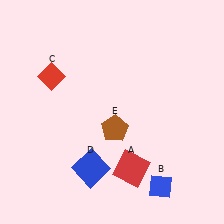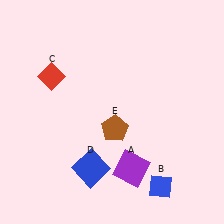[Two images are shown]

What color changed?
The square (A) changed from red in Image 1 to purple in Image 2.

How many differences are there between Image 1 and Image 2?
There is 1 difference between the two images.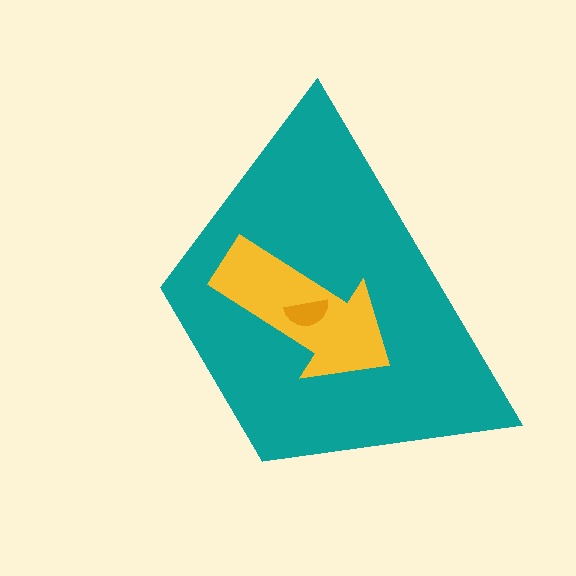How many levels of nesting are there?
3.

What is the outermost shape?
The teal trapezoid.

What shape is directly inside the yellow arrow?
The orange semicircle.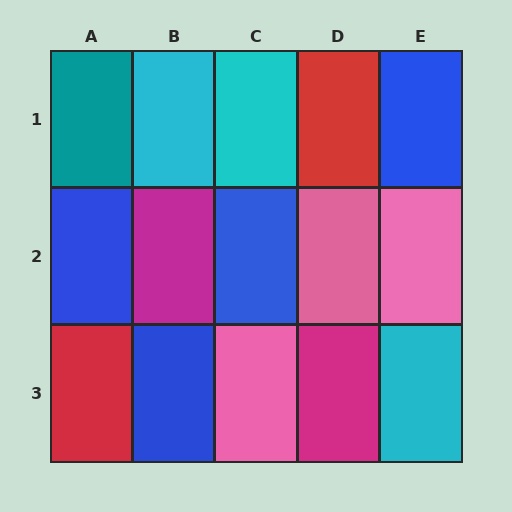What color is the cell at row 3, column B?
Blue.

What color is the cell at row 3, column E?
Cyan.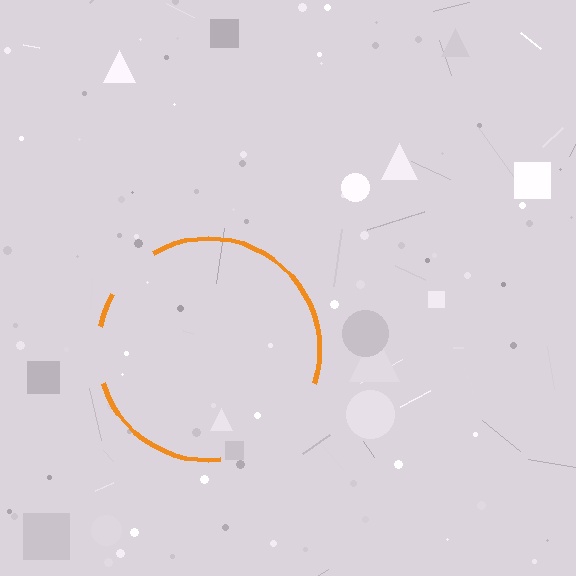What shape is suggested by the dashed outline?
The dashed outline suggests a circle.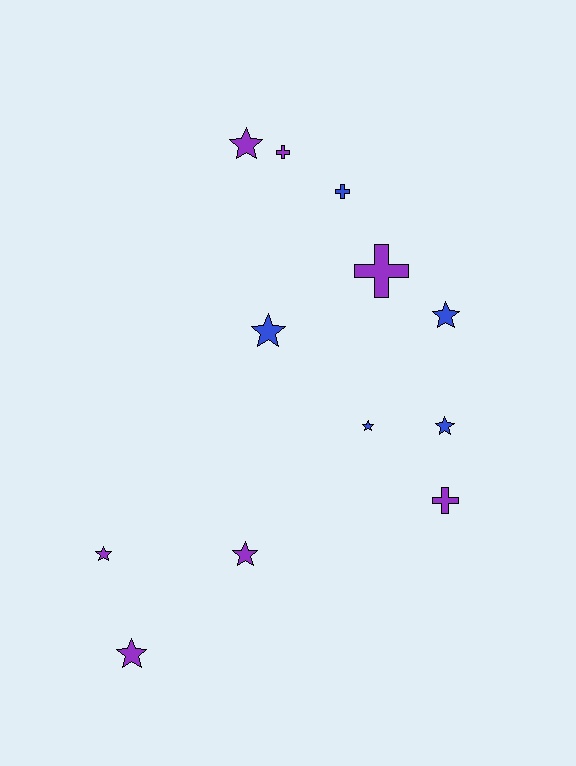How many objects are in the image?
There are 12 objects.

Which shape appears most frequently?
Star, with 8 objects.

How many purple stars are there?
There are 4 purple stars.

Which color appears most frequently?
Purple, with 7 objects.